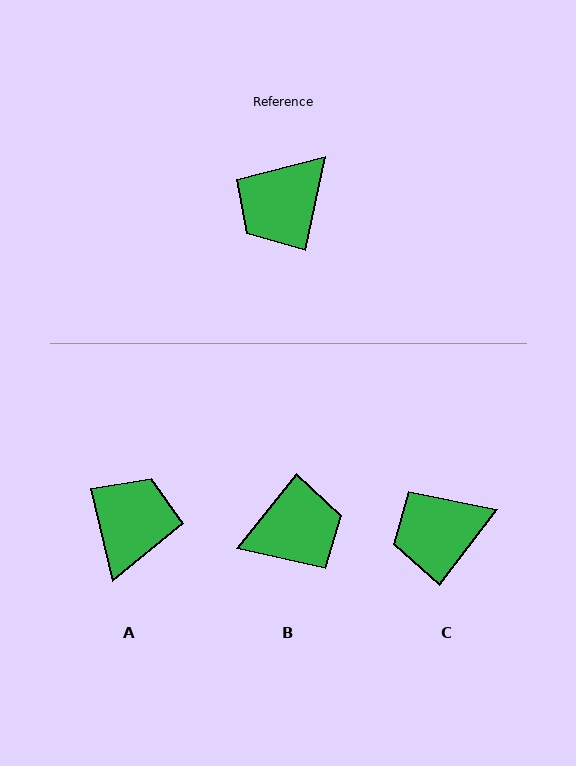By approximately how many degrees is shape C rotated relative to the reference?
Approximately 26 degrees clockwise.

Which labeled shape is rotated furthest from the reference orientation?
A, about 155 degrees away.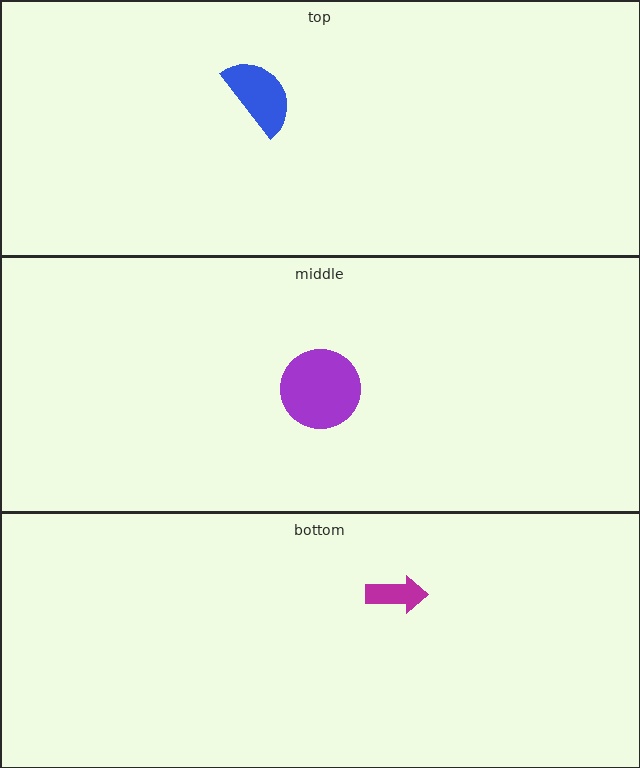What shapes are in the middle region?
The purple circle.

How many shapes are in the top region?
1.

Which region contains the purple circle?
The middle region.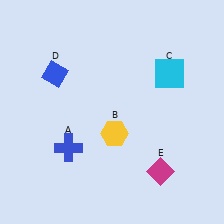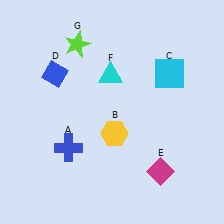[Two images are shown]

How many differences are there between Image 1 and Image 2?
There are 2 differences between the two images.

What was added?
A cyan triangle (F), a lime star (G) were added in Image 2.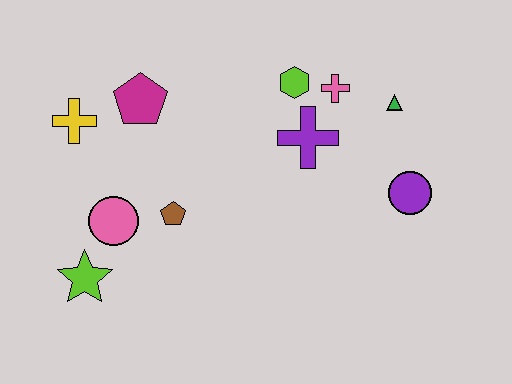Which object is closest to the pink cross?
The lime hexagon is closest to the pink cross.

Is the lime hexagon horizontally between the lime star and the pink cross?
Yes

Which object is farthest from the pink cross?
The lime star is farthest from the pink cross.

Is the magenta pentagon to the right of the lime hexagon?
No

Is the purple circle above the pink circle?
Yes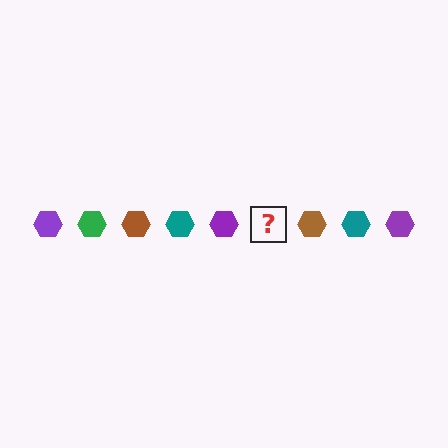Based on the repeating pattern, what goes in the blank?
The blank should be a green hexagon.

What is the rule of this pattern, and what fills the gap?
The rule is that the pattern cycles through purple, green, brown, teal hexagons. The gap should be filled with a green hexagon.